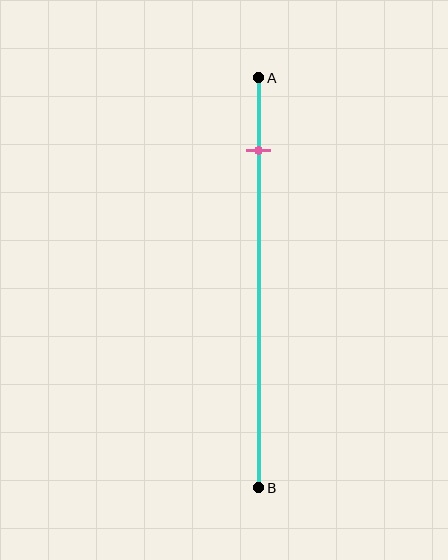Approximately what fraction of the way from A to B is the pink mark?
The pink mark is approximately 20% of the way from A to B.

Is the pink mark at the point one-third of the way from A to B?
No, the mark is at about 20% from A, not at the 33% one-third point.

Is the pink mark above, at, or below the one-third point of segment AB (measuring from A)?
The pink mark is above the one-third point of segment AB.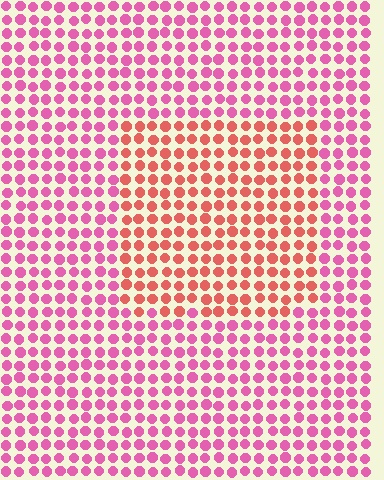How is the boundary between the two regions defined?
The boundary is defined purely by a slight shift in hue (about 38 degrees). Spacing, size, and orientation are identical on both sides.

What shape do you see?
I see a rectangle.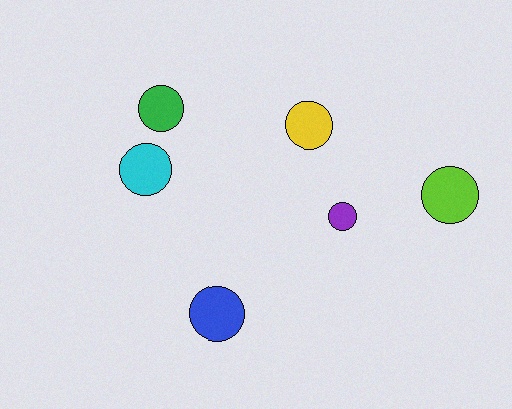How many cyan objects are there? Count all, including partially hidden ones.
There is 1 cyan object.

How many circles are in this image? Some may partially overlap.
There are 6 circles.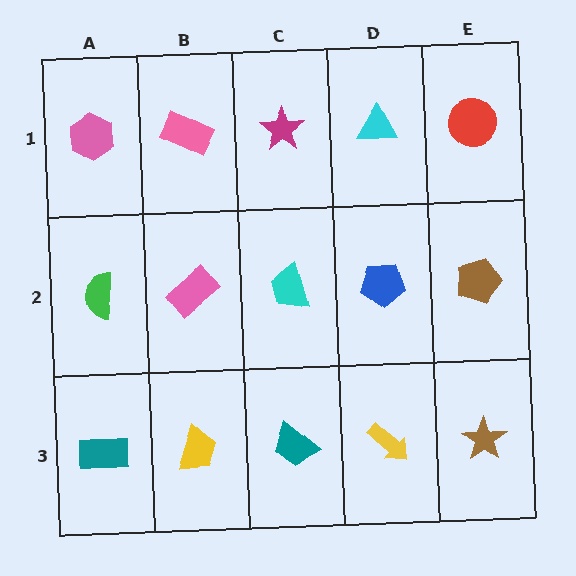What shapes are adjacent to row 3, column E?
A brown pentagon (row 2, column E), a yellow arrow (row 3, column D).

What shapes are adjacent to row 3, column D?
A blue pentagon (row 2, column D), a teal trapezoid (row 3, column C), a brown star (row 3, column E).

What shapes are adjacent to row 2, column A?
A pink hexagon (row 1, column A), a teal rectangle (row 3, column A), a pink rectangle (row 2, column B).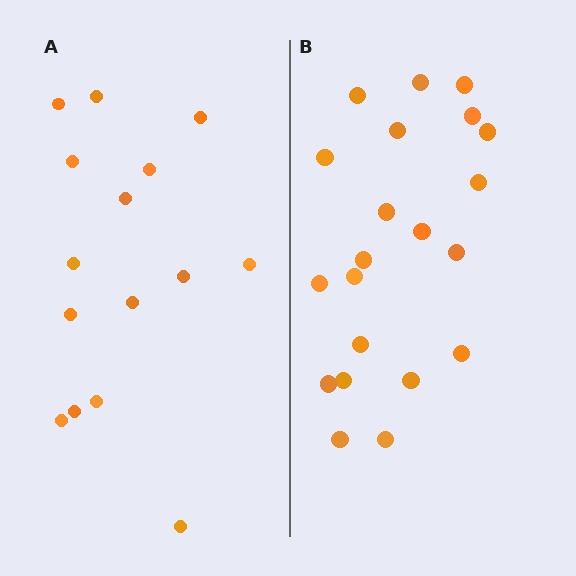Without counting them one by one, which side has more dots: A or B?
Region B (the right region) has more dots.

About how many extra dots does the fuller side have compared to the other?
Region B has about 6 more dots than region A.